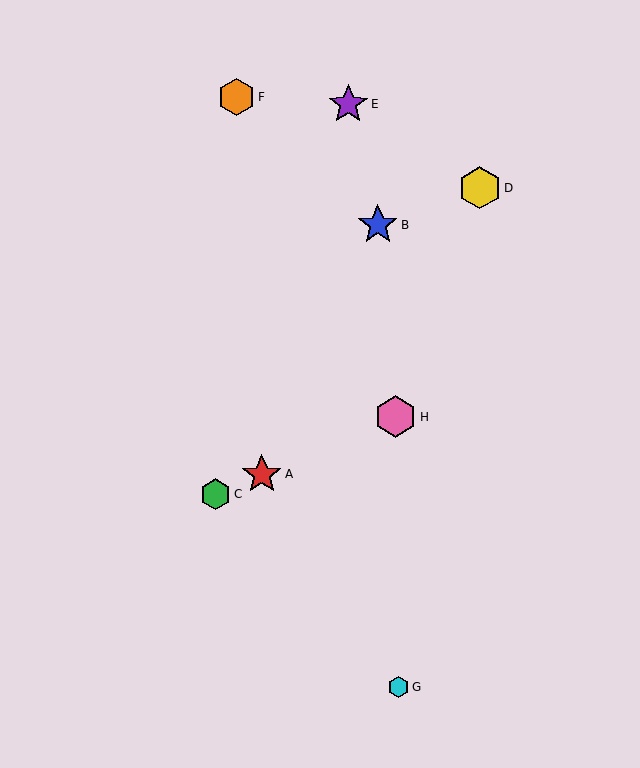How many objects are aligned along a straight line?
3 objects (A, C, H) are aligned along a straight line.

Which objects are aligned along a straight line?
Objects A, C, H are aligned along a straight line.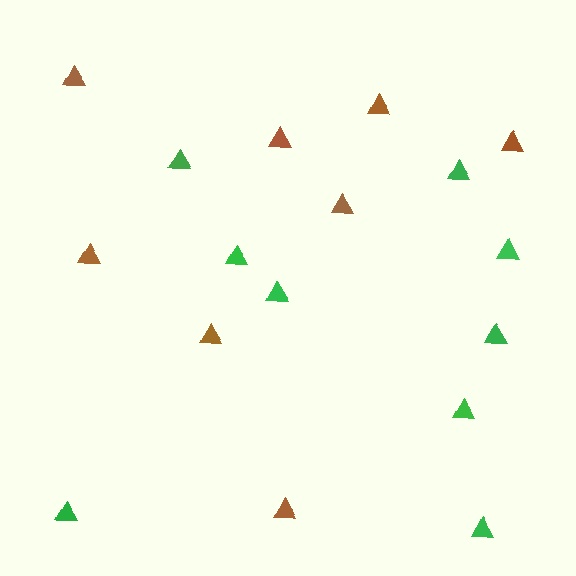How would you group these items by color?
There are 2 groups: one group of brown triangles (8) and one group of green triangles (9).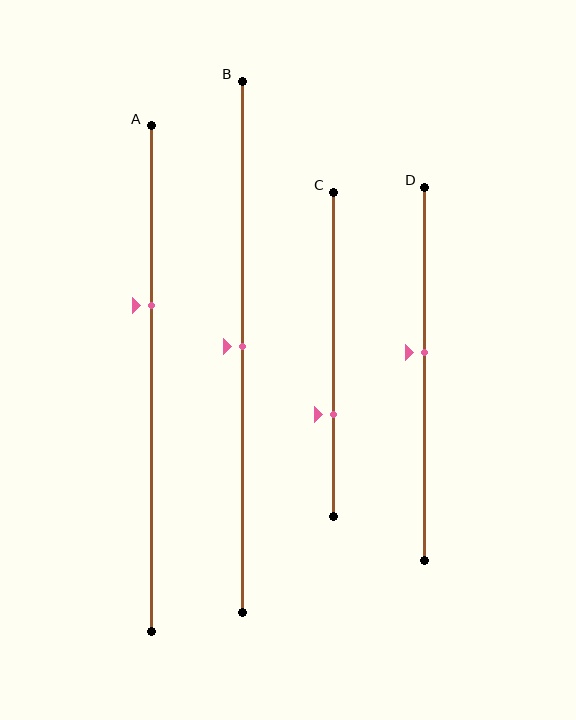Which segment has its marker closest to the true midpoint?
Segment B has its marker closest to the true midpoint.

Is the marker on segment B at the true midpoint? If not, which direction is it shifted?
Yes, the marker on segment B is at the true midpoint.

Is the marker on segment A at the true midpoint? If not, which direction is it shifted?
No, the marker on segment A is shifted upward by about 15% of the segment length.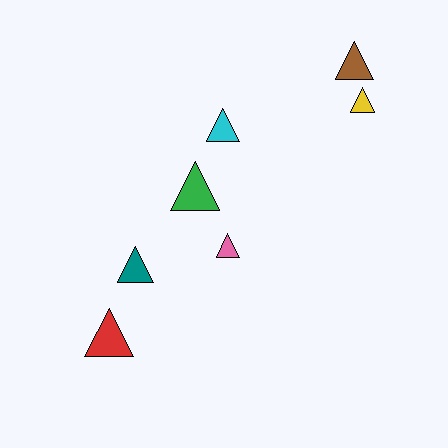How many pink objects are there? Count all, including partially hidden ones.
There is 1 pink object.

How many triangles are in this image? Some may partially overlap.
There are 7 triangles.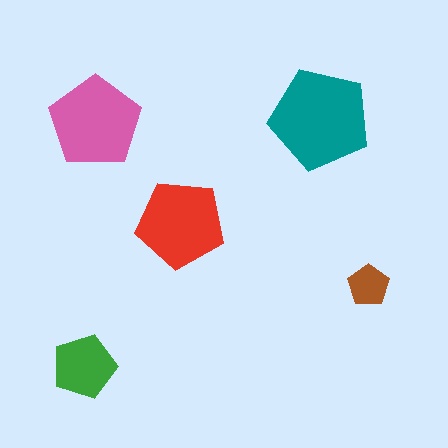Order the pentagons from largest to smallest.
the teal one, the pink one, the red one, the green one, the brown one.